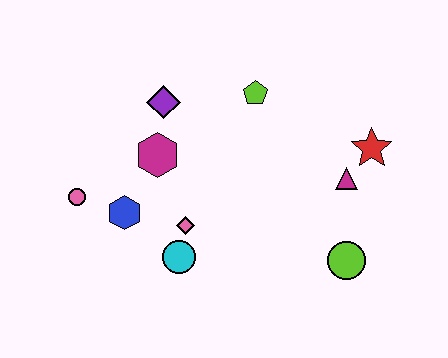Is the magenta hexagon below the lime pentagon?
Yes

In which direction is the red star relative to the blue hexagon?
The red star is to the right of the blue hexagon.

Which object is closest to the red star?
The magenta triangle is closest to the red star.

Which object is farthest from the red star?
The pink circle is farthest from the red star.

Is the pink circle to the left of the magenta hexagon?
Yes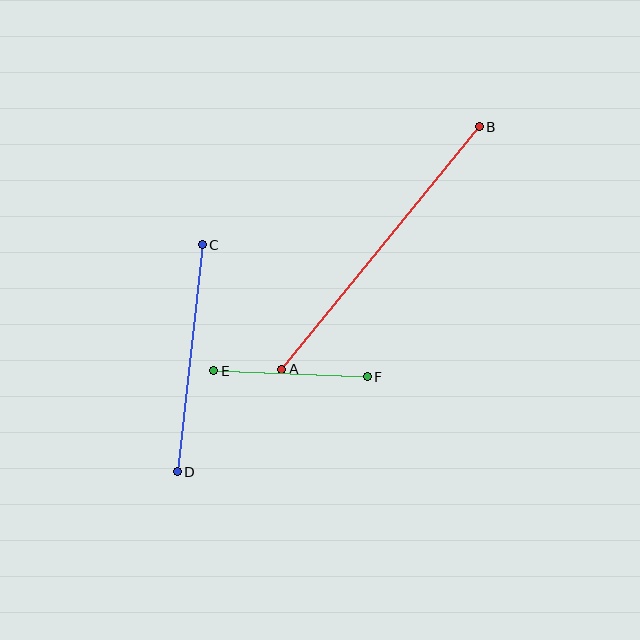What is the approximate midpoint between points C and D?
The midpoint is at approximately (190, 358) pixels.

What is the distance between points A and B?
The distance is approximately 313 pixels.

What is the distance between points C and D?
The distance is approximately 228 pixels.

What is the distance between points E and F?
The distance is approximately 154 pixels.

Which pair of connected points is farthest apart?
Points A and B are farthest apart.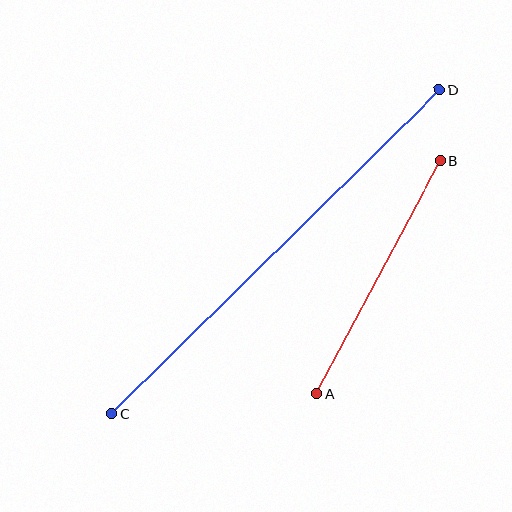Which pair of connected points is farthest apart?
Points C and D are farthest apart.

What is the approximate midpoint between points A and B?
The midpoint is at approximately (379, 277) pixels.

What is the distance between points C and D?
The distance is approximately 460 pixels.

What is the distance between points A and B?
The distance is approximately 263 pixels.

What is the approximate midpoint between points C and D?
The midpoint is at approximately (276, 252) pixels.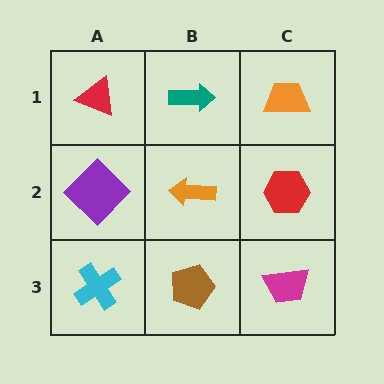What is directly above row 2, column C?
An orange trapezoid.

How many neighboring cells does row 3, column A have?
2.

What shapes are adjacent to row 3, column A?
A purple diamond (row 2, column A), a brown pentagon (row 3, column B).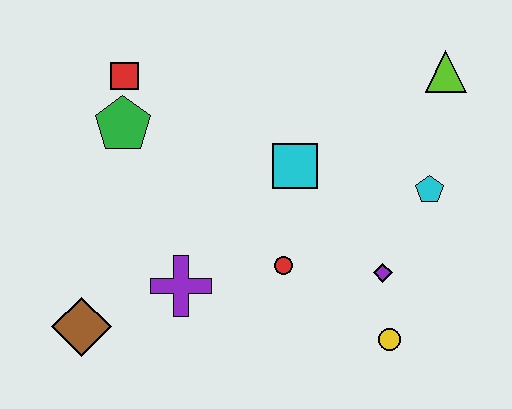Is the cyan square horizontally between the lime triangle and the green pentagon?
Yes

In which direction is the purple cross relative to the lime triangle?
The purple cross is to the left of the lime triangle.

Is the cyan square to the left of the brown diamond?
No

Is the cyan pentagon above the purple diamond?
Yes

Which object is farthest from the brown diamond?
The lime triangle is farthest from the brown diamond.